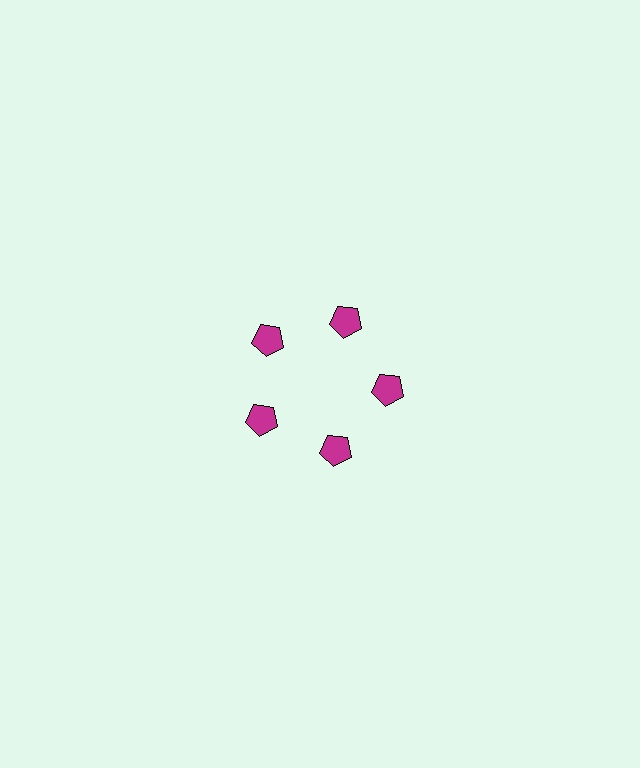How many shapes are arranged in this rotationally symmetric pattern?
There are 5 shapes, arranged in 5 groups of 1.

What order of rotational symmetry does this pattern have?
This pattern has 5-fold rotational symmetry.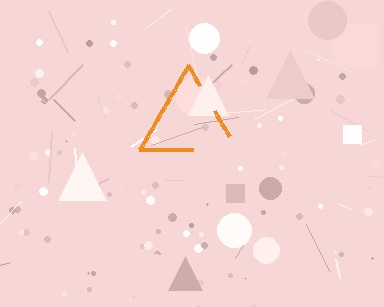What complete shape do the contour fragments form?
The contour fragments form a triangle.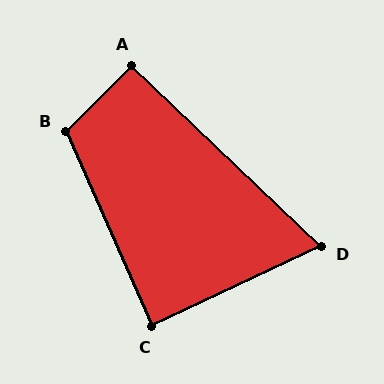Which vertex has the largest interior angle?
B, at approximately 111 degrees.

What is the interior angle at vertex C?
Approximately 89 degrees (approximately right).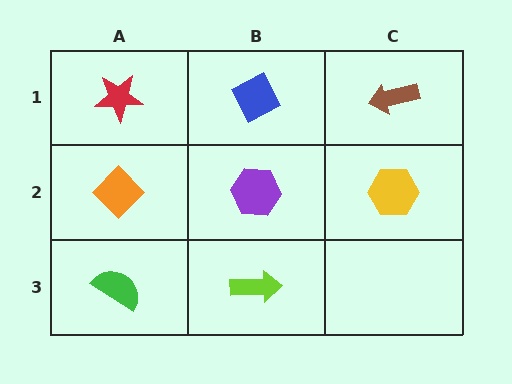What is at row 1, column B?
A blue diamond.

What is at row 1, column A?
A red star.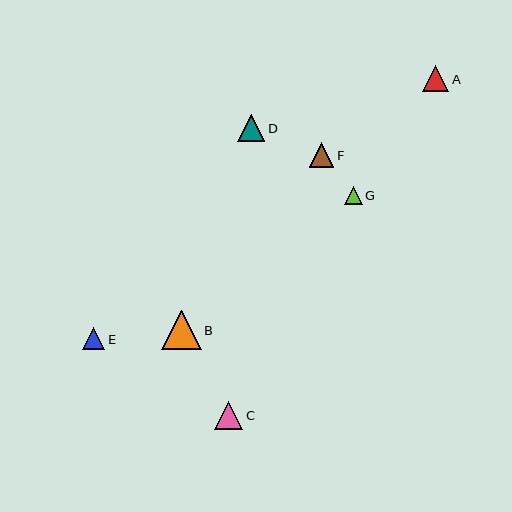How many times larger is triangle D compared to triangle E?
Triangle D is approximately 1.2 times the size of triangle E.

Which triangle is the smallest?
Triangle G is the smallest with a size of approximately 18 pixels.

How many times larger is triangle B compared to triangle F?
Triangle B is approximately 1.6 times the size of triangle F.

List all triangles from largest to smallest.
From largest to smallest: B, C, D, A, F, E, G.